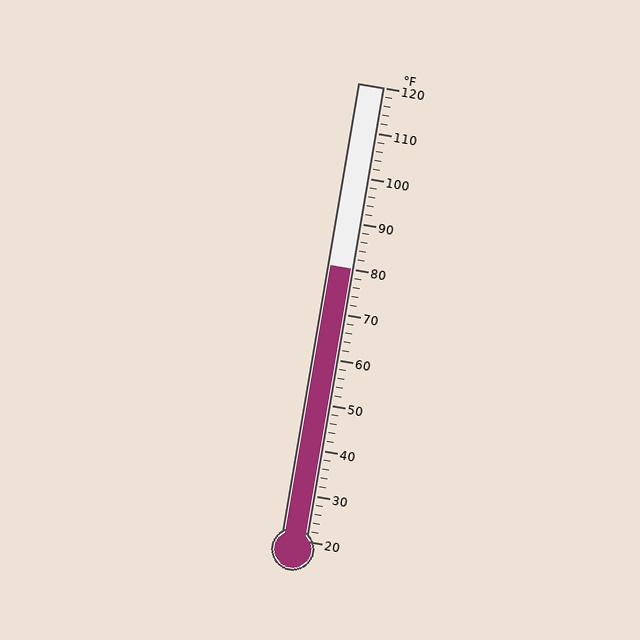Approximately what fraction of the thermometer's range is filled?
The thermometer is filled to approximately 60% of its range.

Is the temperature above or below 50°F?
The temperature is above 50°F.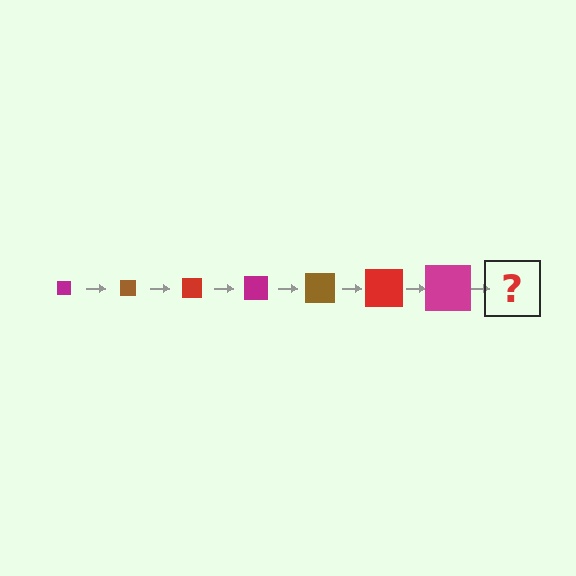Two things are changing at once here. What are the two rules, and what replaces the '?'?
The two rules are that the square grows larger each step and the color cycles through magenta, brown, and red. The '?' should be a brown square, larger than the previous one.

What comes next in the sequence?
The next element should be a brown square, larger than the previous one.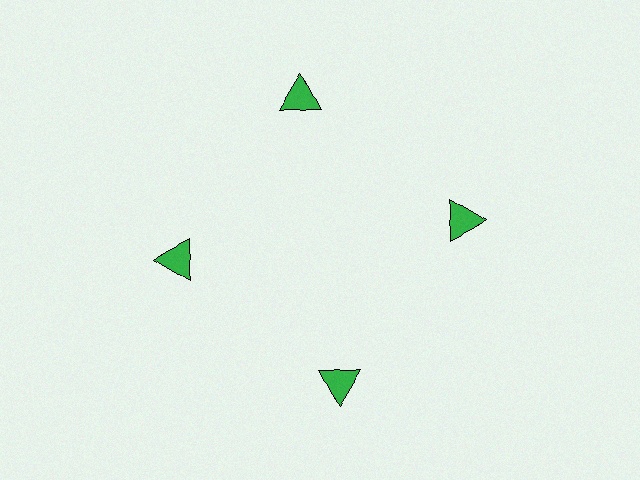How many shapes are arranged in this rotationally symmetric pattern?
There are 4 shapes, arranged in 4 groups of 1.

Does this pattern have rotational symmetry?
Yes, this pattern has 4-fold rotational symmetry. It looks the same after rotating 90 degrees around the center.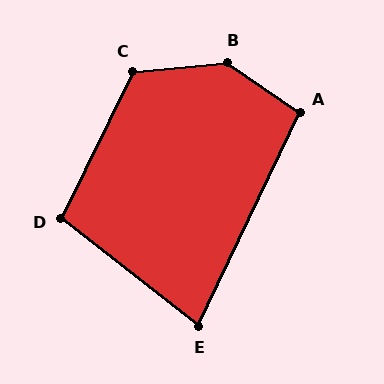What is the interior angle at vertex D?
Approximately 102 degrees (obtuse).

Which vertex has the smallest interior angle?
E, at approximately 78 degrees.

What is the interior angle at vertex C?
Approximately 122 degrees (obtuse).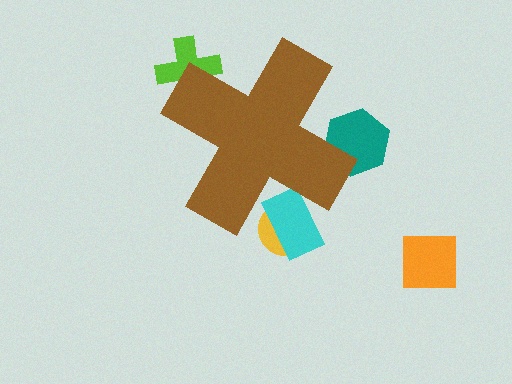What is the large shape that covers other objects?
A brown cross.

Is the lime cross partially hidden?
Yes, the lime cross is partially hidden behind the brown cross.